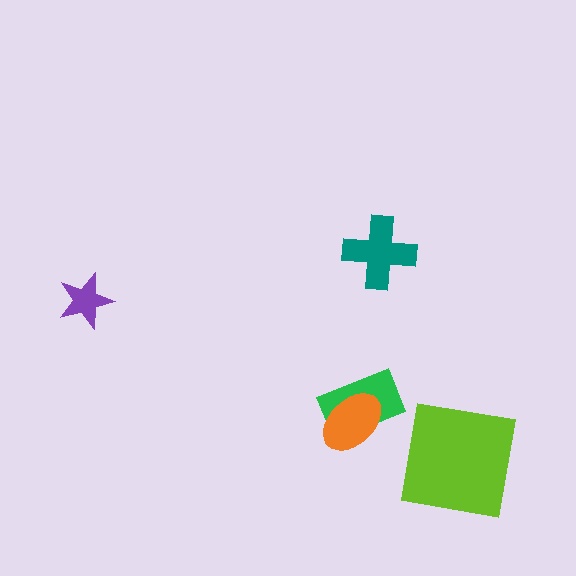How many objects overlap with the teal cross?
0 objects overlap with the teal cross.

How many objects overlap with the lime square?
0 objects overlap with the lime square.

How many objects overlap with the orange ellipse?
1 object overlaps with the orange ellipse.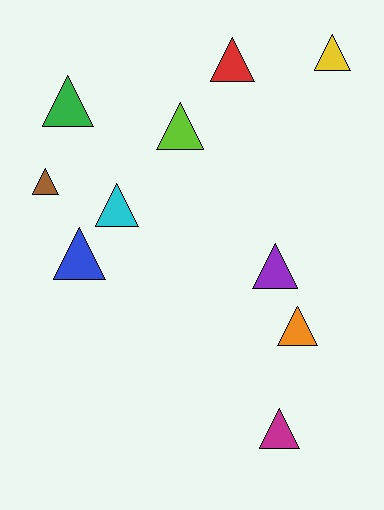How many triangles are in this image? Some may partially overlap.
There are 10 triangles.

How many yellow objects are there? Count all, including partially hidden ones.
There is 1 yellow object.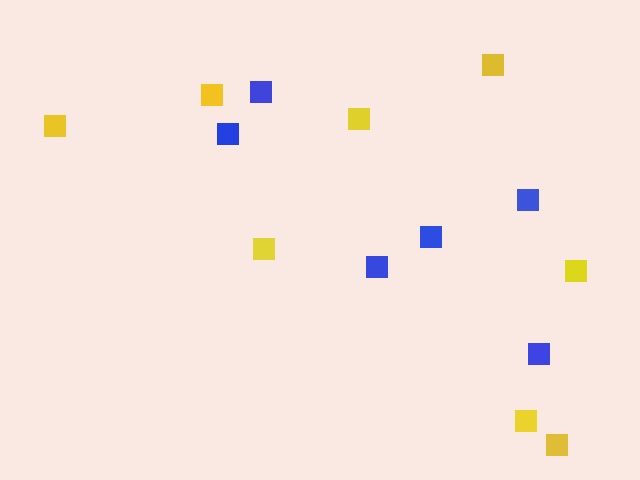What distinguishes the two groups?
There are 2 groups: one group of blue squares (6) and one group of yellow squares (8).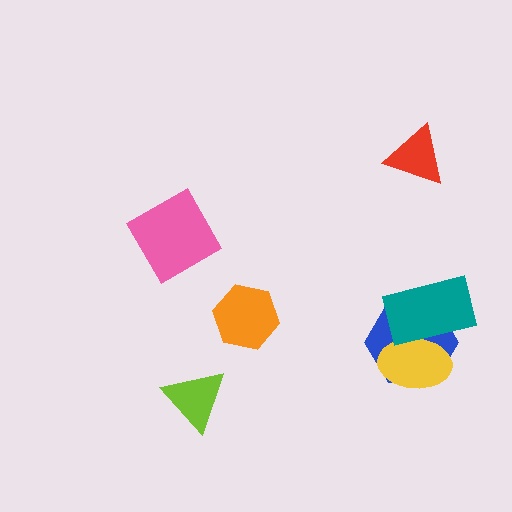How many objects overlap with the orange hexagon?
0 objects overlap with the orange hexagon.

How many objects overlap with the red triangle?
0 objects overlap with the red triangle.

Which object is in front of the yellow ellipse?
The teal rectangle is in front of the yellow ellipse.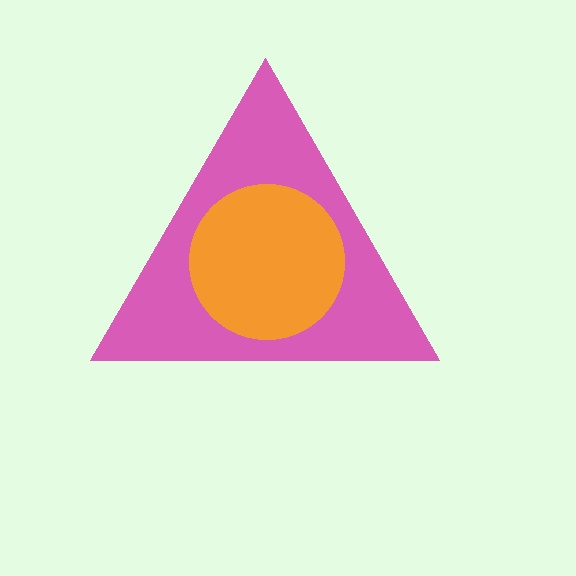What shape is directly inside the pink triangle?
The orange circle.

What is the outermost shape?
The pink triangle.